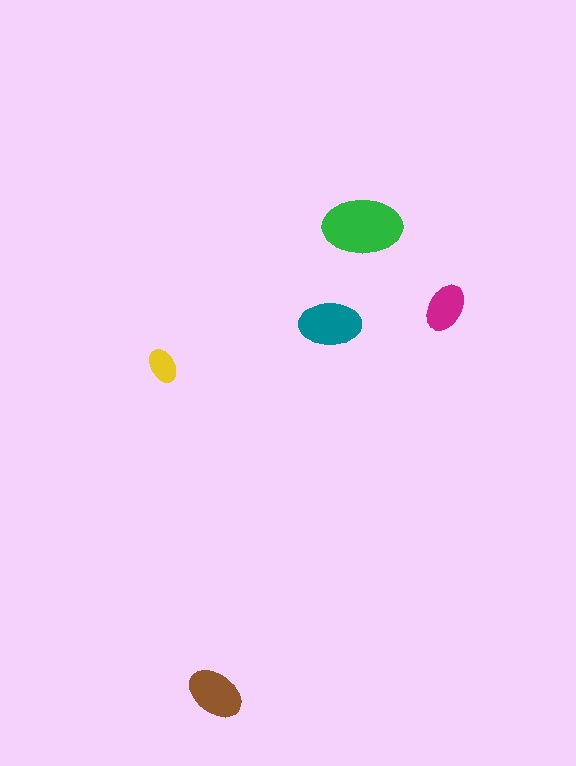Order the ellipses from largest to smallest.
the green one, the teal one, the brown one, the magenta one, the yellow one.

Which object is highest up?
The green ellipse is topmost.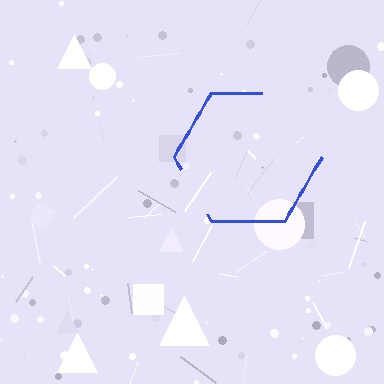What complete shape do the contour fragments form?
The contour fragments form a hexagon.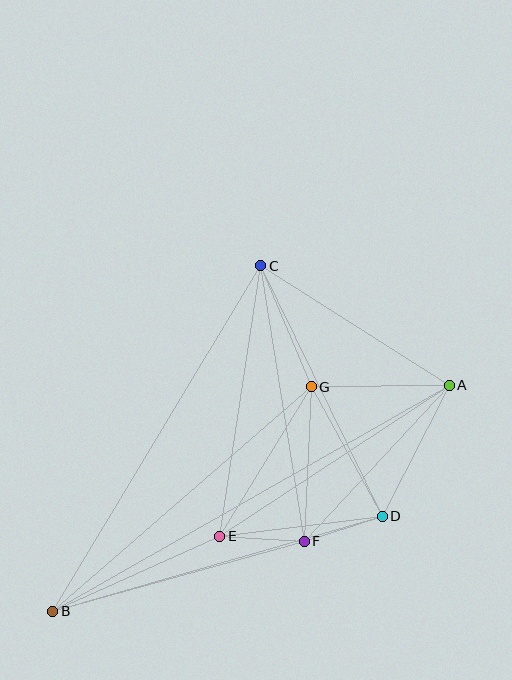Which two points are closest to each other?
Points D and F are closest to each other.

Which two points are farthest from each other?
Points A and B are farthest from each other.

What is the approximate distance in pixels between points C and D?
The distance between C and D is approximately 279 pixels.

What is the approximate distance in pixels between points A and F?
The distance between A and F is approximately 213 pixels.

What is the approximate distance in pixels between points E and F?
The distance between E and F is approximately 85 pixels.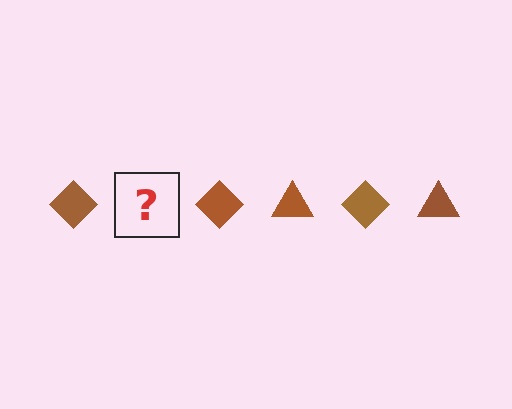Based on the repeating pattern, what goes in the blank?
The blank should be a brown triangle.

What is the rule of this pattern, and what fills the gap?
The rule is that the pattern cycles through diamond, triangle shapes in brown. The gap should be filled with a brown triangle.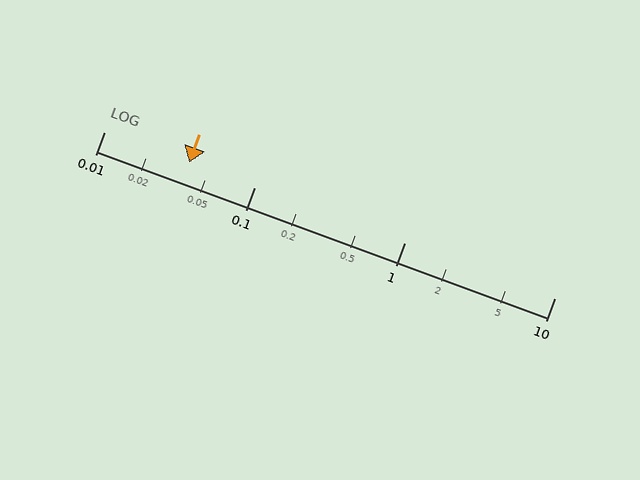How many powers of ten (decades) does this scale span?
The scale spans 3 decades, from 0.01 to 10.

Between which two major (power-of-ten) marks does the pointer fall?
The pointer is between 0.01 and 0.1.